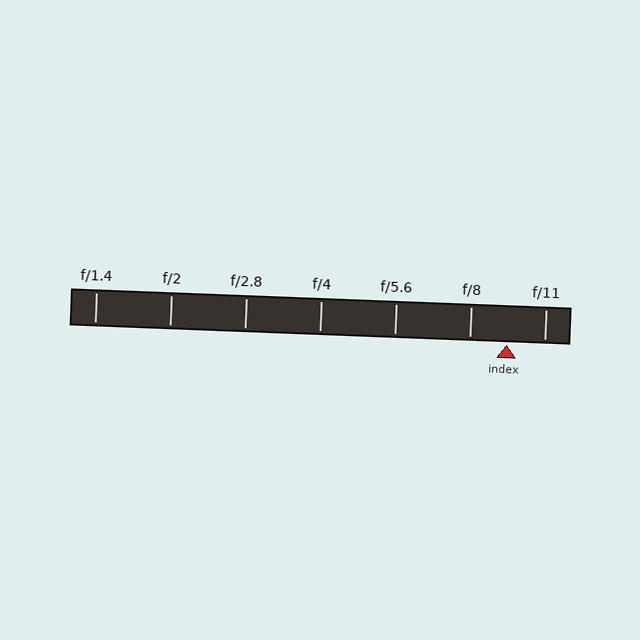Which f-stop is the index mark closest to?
The index mark is closest to f/11.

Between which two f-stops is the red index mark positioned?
The index mark is between f/8 and f/11.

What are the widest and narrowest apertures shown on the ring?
The widest aperture shown is f/1.4 and the narrowest is f/11.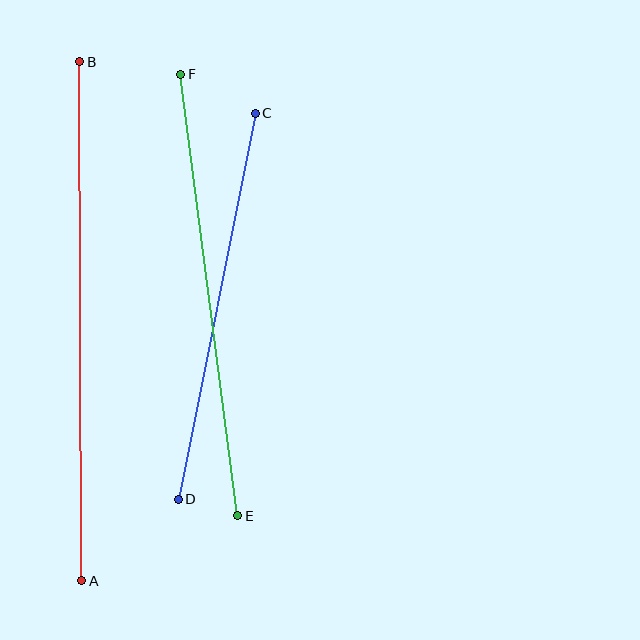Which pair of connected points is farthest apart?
Points A and B are farthest apart.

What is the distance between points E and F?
The distance is approximately 445 pixels.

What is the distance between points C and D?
The distance is approximately 393 pixels.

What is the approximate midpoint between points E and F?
The midpoint is at approximately (209, 295) pixels.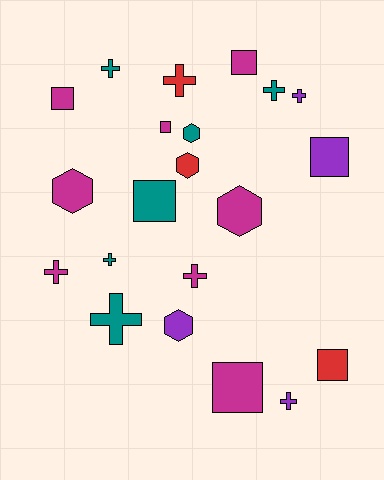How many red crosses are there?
There is 1 red cross.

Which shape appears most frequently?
Cross, with 9 objects.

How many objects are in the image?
There are 21 objects.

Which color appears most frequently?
Magenta, with 8 objects.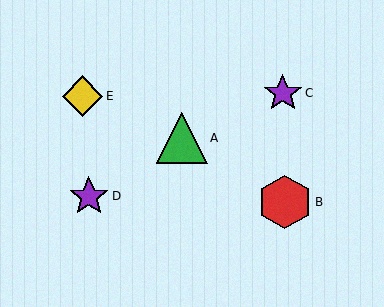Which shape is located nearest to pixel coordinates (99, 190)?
The purple star (labeled D) at (89, 196) is nearest to that location.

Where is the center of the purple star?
The center of the purple star is at (283, 93).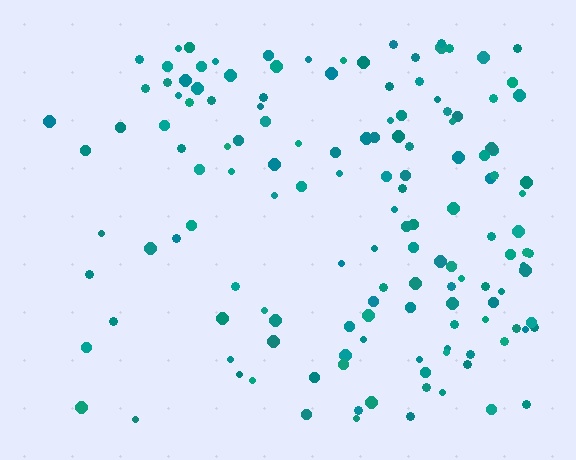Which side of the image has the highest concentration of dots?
The right.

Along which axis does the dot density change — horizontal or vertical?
Horizontal.